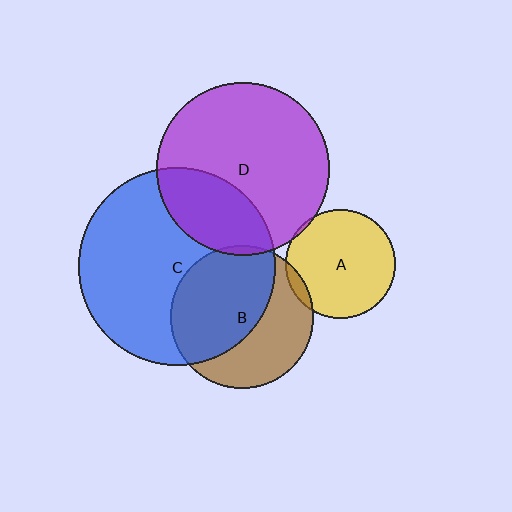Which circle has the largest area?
Circle C (blue).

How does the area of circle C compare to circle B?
Approximately 1.9 times.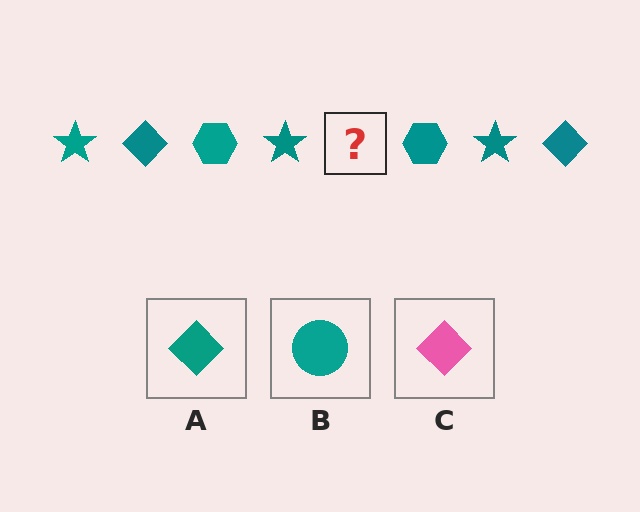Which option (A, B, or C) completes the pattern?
A.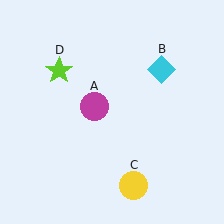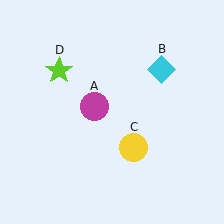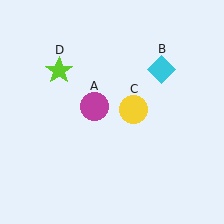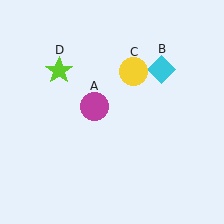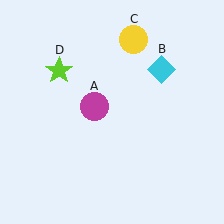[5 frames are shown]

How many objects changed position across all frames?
1 object changed position: yellow circle (object C).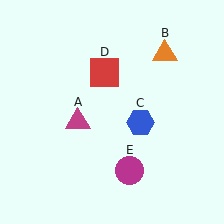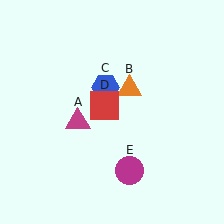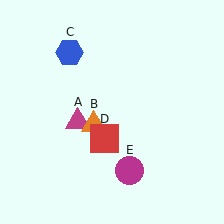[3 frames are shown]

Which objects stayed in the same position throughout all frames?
Magenta triangle (object A) and magenta circle (object E) remained stationary.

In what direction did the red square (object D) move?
The red square (object D) moved down.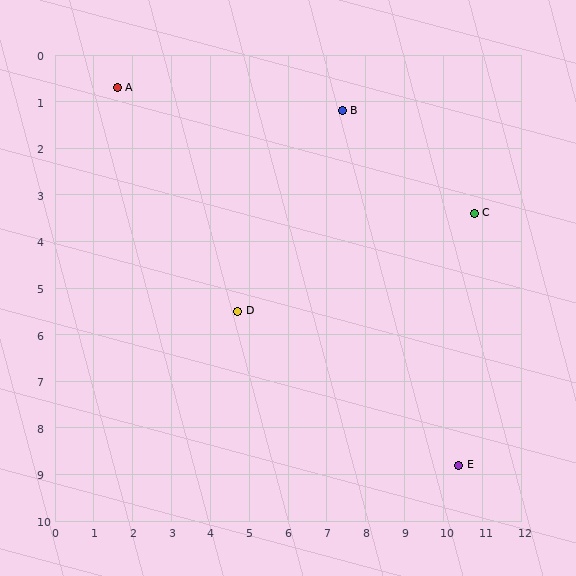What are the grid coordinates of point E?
Point E is at approximately (10.4, 8.8).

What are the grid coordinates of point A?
Point A is at approximately (1.6, 0.7).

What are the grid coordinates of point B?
Point B is at approximately (7.4, 1.2).